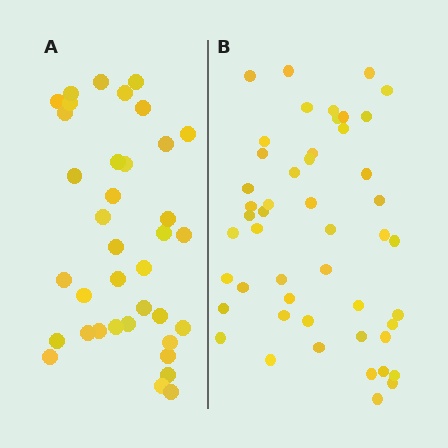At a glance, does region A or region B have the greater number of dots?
Region B (the right region) has more dots.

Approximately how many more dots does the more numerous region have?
Region B has roughly 12 or so more dots than region A.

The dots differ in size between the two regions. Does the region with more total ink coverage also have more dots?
No. Region A has more total ink coverage because its dots are larger, but region B actually contains more individual dots. Total area can be misleading — the number of items is what matters here.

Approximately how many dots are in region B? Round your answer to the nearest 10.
About 50 dots. (The exact count is 49, which rounds to 50.)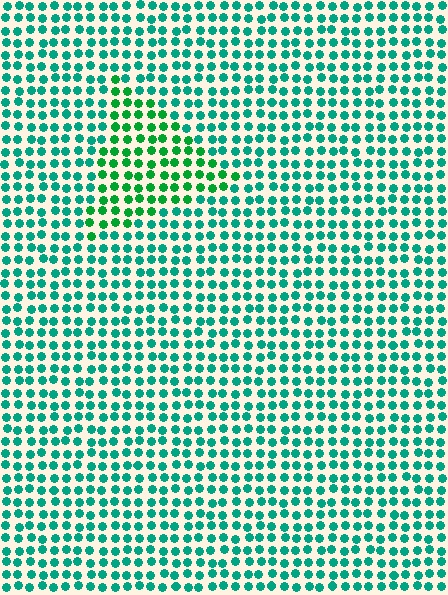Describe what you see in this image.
The image is filled with small teal elements in a uniform arrangement. A triangle-shaped region is visible where the elements are tinted to a slightly different hue, forming a subtle color boundary.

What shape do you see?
I see a triangle.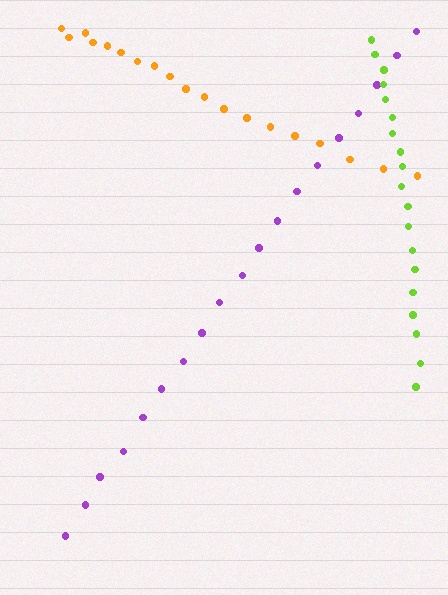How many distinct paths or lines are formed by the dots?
There are 3 distinct paths.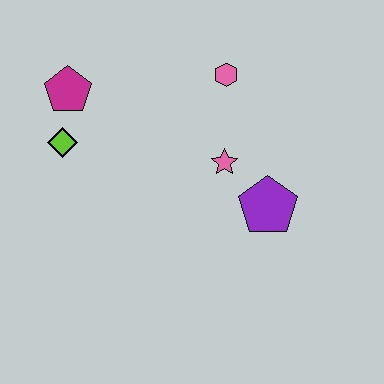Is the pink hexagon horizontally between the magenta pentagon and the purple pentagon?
Yes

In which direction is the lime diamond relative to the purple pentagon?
The lime diamond is to the left of the purple pentagon.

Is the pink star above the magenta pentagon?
No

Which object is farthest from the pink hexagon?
The lime diamond is farthest from the pink hexagon.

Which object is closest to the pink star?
The purple pentagon is closest to the pink star.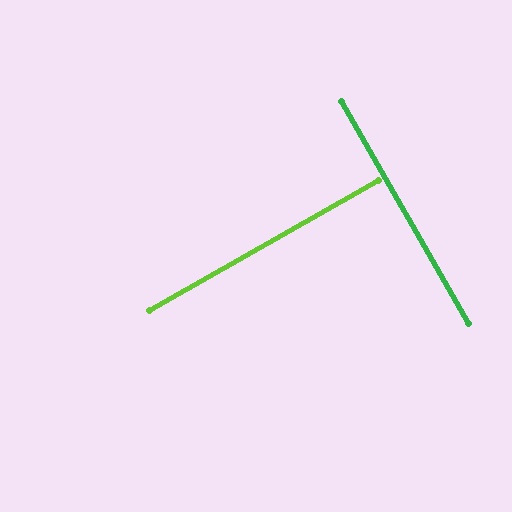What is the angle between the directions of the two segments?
Approximately 90 degrees.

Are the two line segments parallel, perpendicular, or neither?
Perpendicular — they meet at approximately 90°.